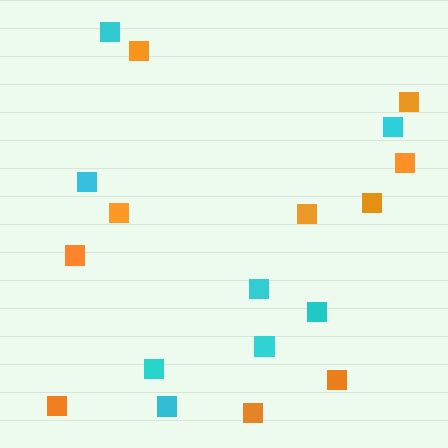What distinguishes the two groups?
There are 2 groups: one group of cyan squares (8) and one group of orange squares (10).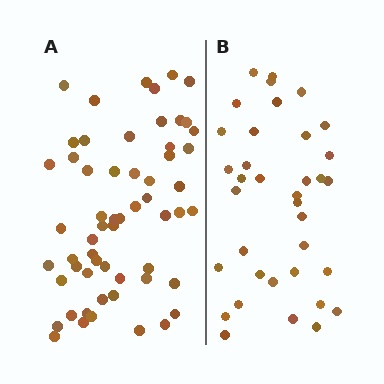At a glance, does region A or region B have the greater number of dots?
Region A (the left region) has more dots.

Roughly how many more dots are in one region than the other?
Region A has approximately 20 more dots than region B.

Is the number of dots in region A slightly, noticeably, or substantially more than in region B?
Region A has substantially more. The ratio is roughly 1.6 to 1.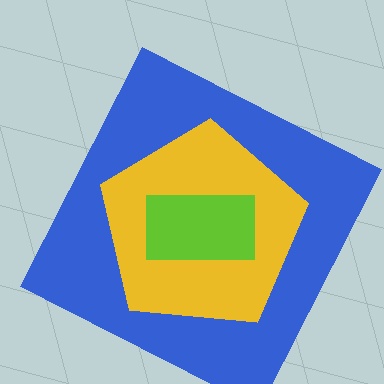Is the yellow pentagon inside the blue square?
Yes.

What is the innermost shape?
The lime rectangle.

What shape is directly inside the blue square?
The yellow pentagon.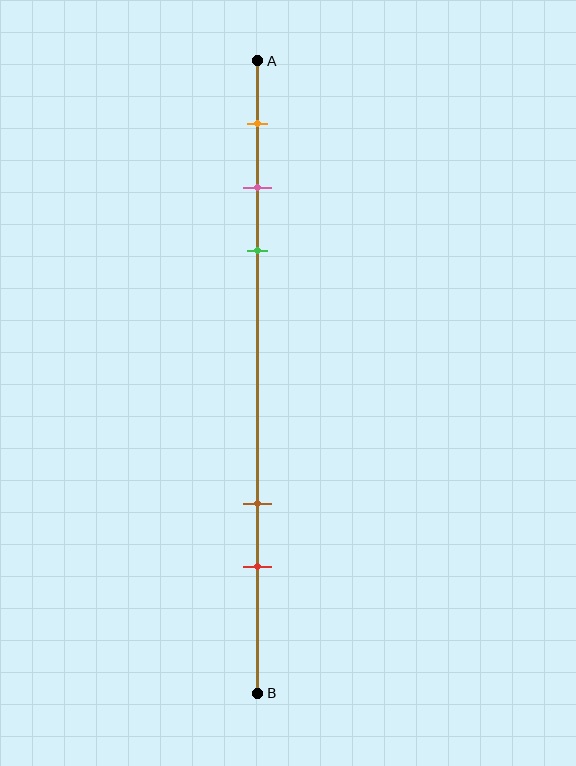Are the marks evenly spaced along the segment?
No, the marks are not evenly spaced.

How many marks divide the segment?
There are 5 marks dividing the segment.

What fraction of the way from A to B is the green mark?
The green mark is approximately 30% (0.3) of the way from A to B.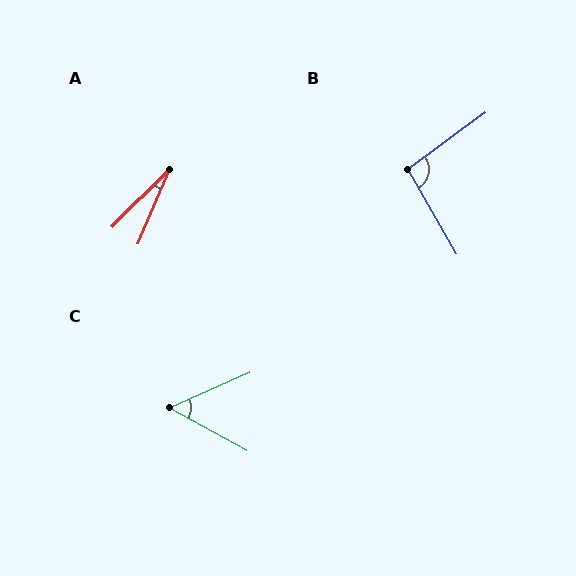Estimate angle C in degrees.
Approximately 53 degrees.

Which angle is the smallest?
A, at approximately 22 degrees.